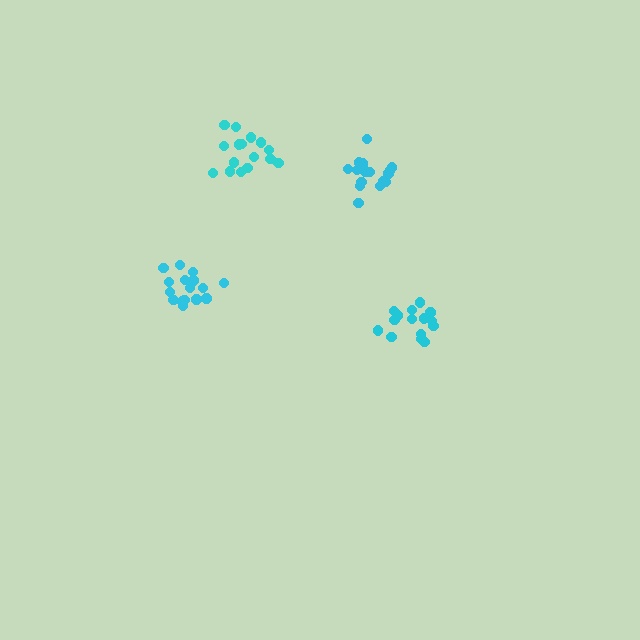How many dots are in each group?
Group 1: 16 dots, Group 2: 16 dots, Group 3: 17 dots, Group 4: 16 dots (65 total).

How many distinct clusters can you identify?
There are 4 distinct clusters.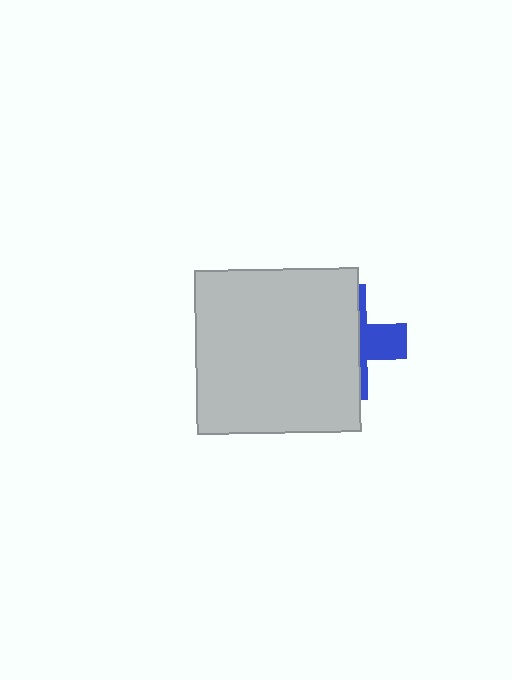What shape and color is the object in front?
The object in front is a light gray square.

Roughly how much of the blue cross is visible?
A small part of it is visible (roughly 34%).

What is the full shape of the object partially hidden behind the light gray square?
The partially hidden object is a blue cross.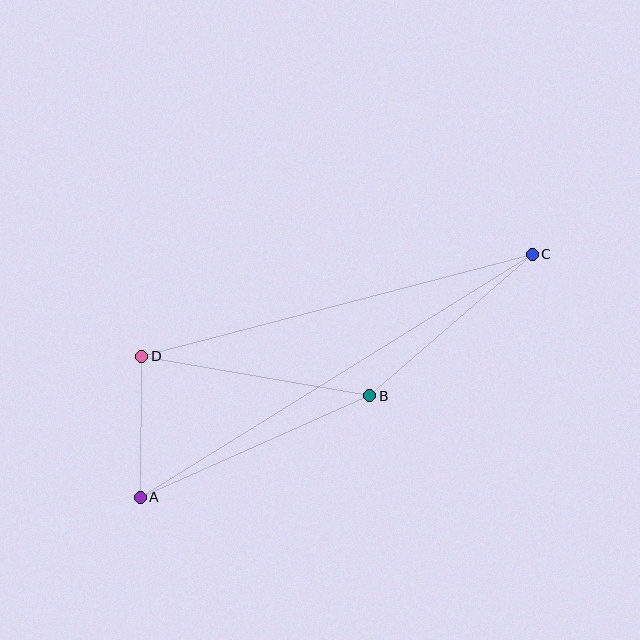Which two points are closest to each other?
Points A and D are closest to each other.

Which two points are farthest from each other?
Points A and C are farthest from each other.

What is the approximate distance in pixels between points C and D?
The distance between C and D is approximately 403 pixels.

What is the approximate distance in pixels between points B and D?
The distance between B and D is approximately 231 pixels.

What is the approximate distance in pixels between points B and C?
The distance between B and C is approximately 216 pixels.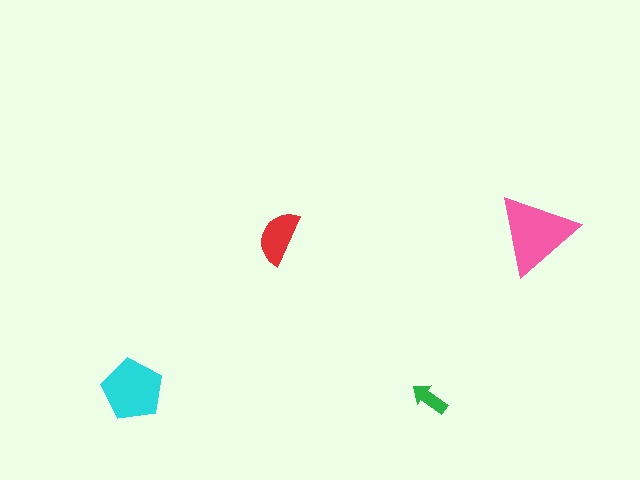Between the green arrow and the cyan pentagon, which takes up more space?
The cyan pentagon.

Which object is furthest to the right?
The pink triangle is rightmost.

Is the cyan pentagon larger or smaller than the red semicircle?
Larger.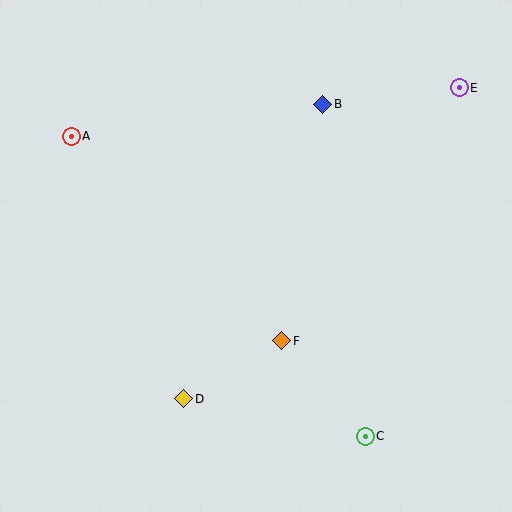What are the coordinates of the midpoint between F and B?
The midpoint between F and B is at (302, 222).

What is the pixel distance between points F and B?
The distance between F and B is 240 pixels.